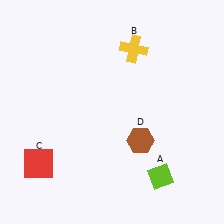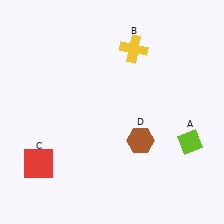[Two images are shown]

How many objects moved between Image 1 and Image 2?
1 object moved between the two images.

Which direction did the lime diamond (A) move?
The lime diamond (A) moved up.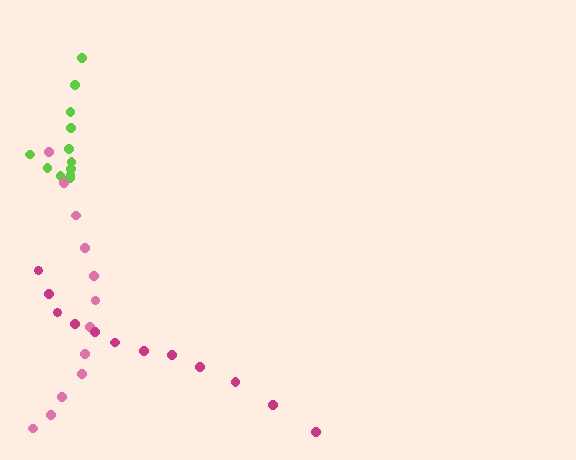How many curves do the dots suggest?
There are 3 distinct paths.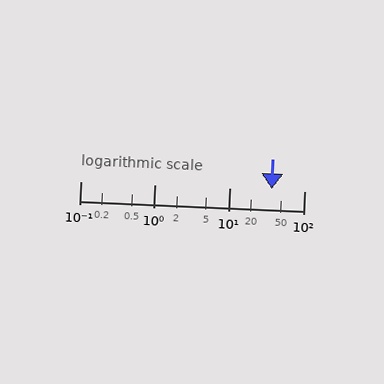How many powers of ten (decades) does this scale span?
The scale spans 3 decades, from 0.1 to 100.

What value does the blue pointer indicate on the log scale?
The pointer indicates approximately 37.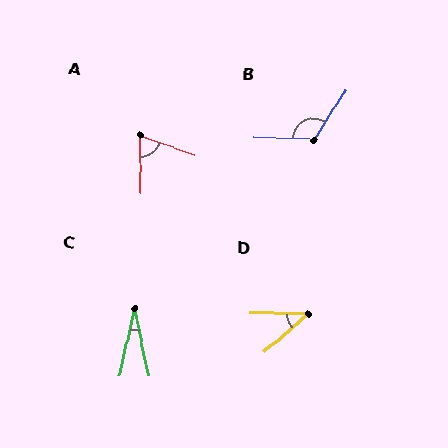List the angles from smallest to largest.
C (24°), D (42°), A (70°), B (121°).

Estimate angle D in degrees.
Approximately 42 degrees.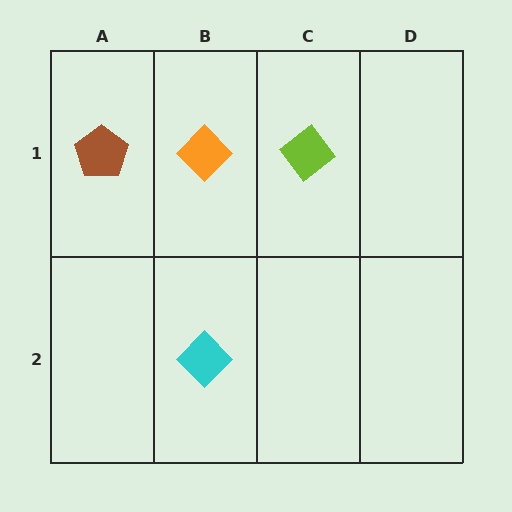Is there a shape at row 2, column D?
No, that cell is empty.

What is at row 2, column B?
A cyan diamond.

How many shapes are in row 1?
3 shapes.